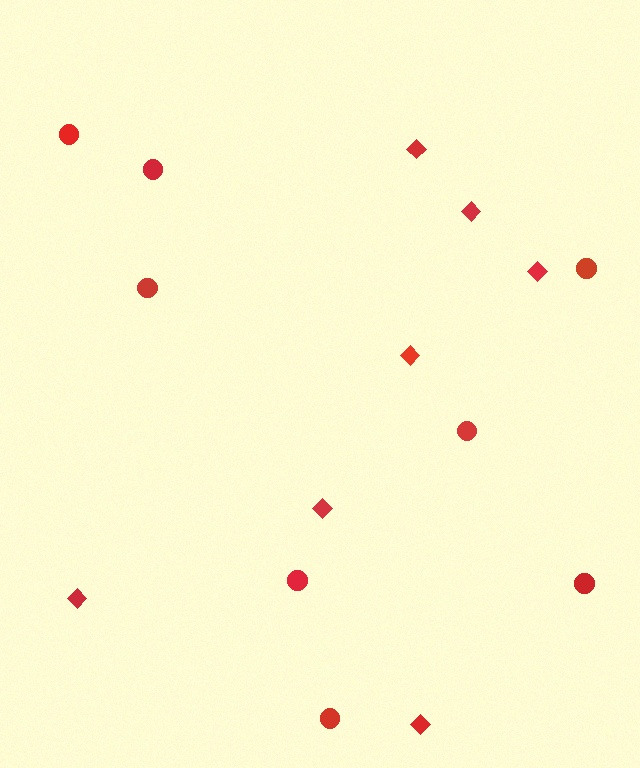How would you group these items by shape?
There are 2 groups: one group of diamonds (7) and one group of circles (8).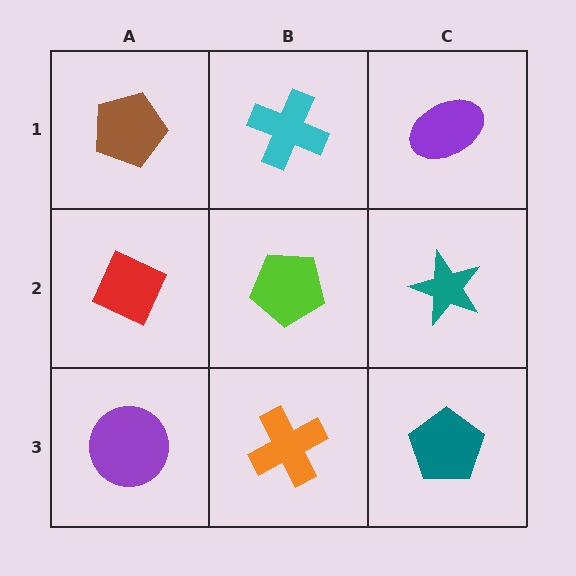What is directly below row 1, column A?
A red diamond.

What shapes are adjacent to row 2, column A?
A brown pentagon (row 1, column A), a purple circle (row 3, column A), a lime pentagon (row 2, column B).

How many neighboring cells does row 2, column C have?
3.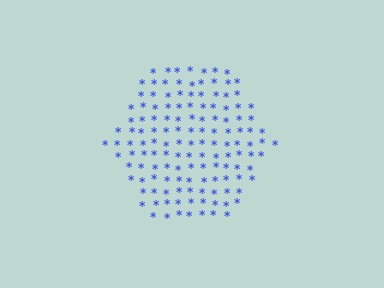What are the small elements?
The small elements are asterisks.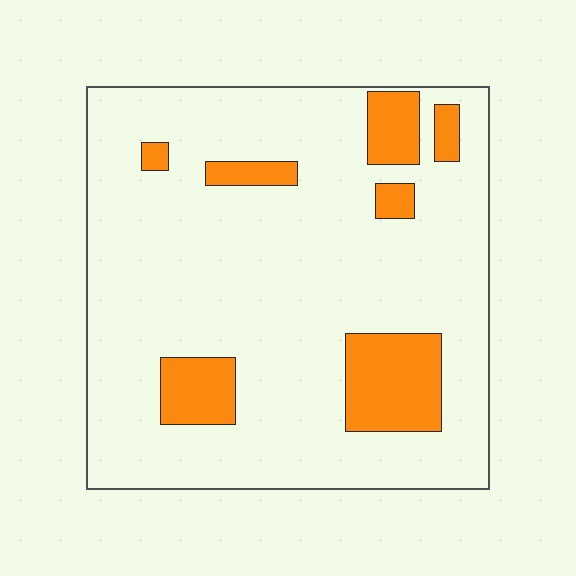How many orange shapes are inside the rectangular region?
7.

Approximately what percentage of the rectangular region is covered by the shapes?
Approximately 15%.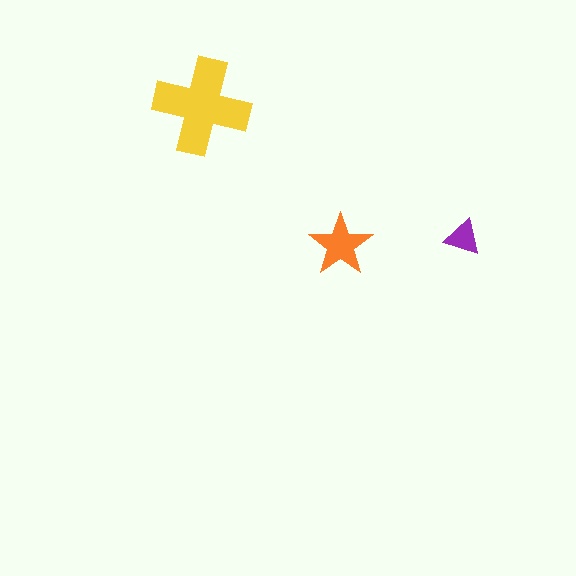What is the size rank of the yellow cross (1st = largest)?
1st.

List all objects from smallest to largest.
The purple triangle, the orange star, the yellow cross.